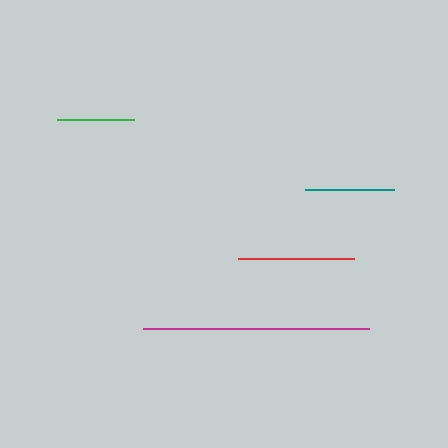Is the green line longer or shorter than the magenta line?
The magenta line is longer than the green line.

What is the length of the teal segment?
The teal segment is approximately 89 pixels long.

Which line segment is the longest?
The magenta line is the longest at approximately 227 pixels.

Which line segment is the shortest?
The green line is the shortest at approximately 77 pixels.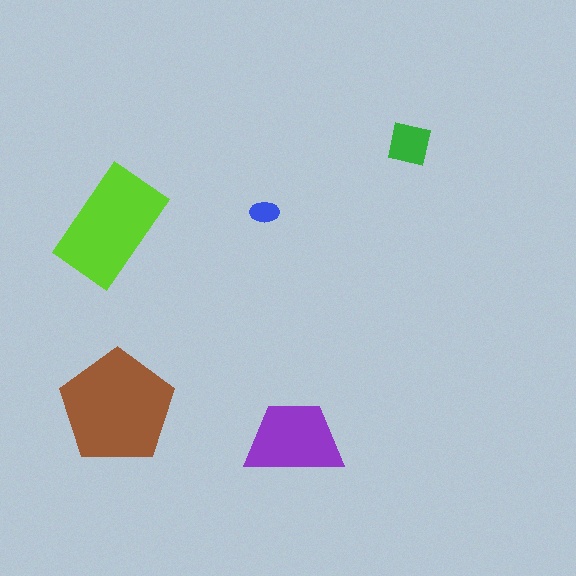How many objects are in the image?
There are 5 objects in the image.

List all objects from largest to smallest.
The brown pentagon, the lime rectangle, the purple trapezoid, the green square, the blue ellipse.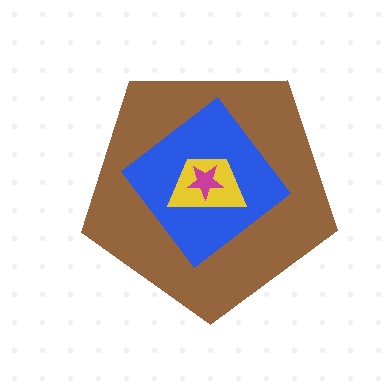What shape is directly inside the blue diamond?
The yellow trapezoid.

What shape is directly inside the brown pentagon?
The blue diamond.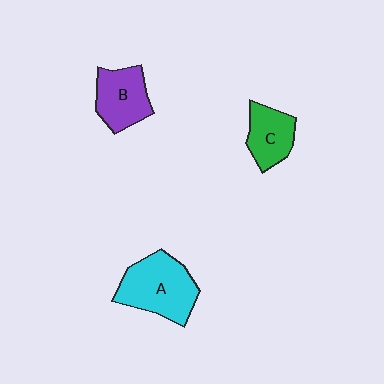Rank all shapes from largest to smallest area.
From largest to smallest: A (cyan), B (purple), C (green).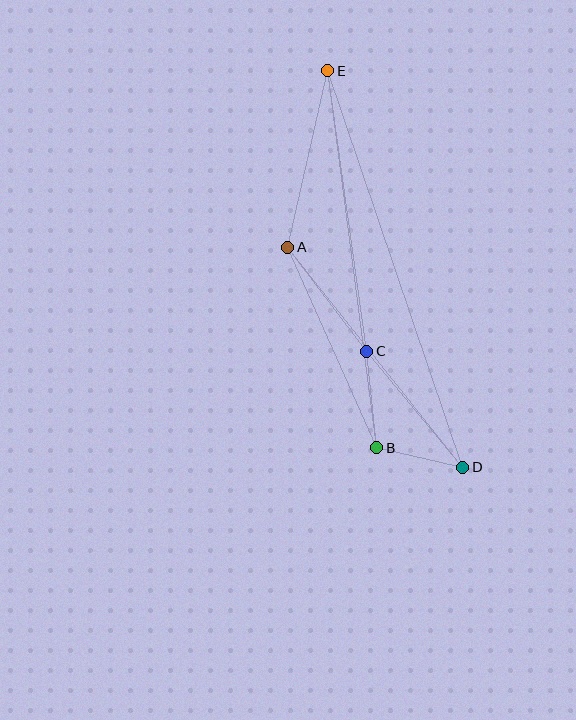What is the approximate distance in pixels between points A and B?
The distance between A and B is approximately 219 pixels.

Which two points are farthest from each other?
Points D and E are farthest from each other.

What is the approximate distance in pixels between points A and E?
The distance between A and E is approximately 181 pixels.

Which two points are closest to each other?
Points B and D are closest to each other.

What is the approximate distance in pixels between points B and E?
The distance between B and E is approximately 380 pixels.